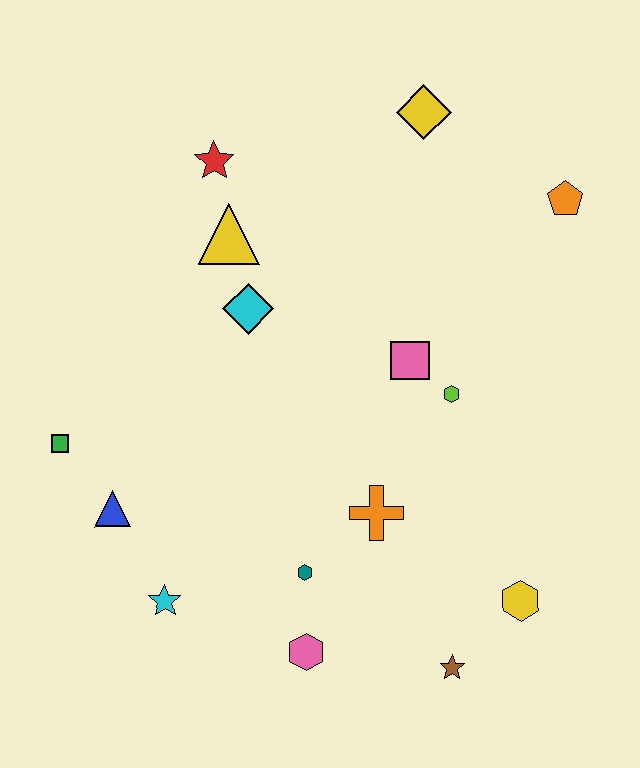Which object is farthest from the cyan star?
The orange pentagon is farthest from the cyan star.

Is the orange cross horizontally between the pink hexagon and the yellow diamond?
Yes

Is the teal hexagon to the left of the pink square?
Yes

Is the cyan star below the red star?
Yes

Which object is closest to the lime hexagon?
The pink square is closest to the lime hexagon.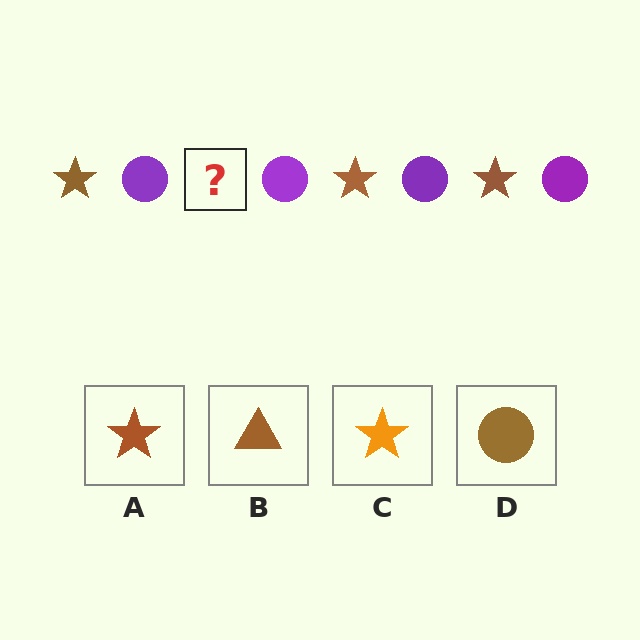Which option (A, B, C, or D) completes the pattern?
A.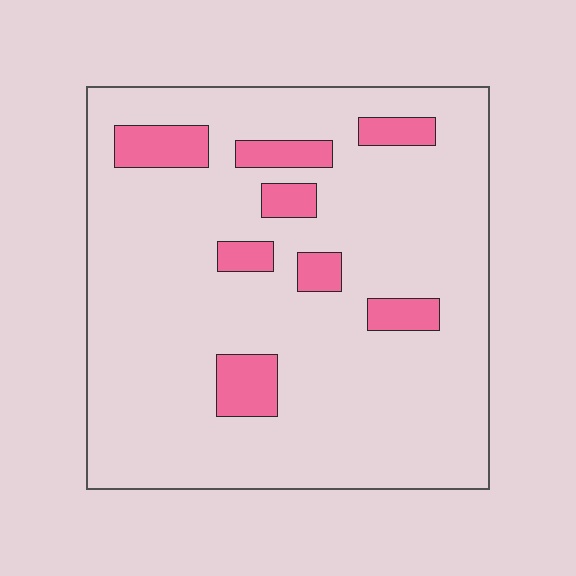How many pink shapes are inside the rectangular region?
8.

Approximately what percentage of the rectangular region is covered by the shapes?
Approximately 15%.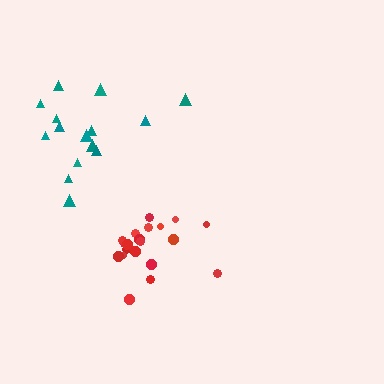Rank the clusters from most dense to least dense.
red, teal.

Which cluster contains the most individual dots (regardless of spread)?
Red (20).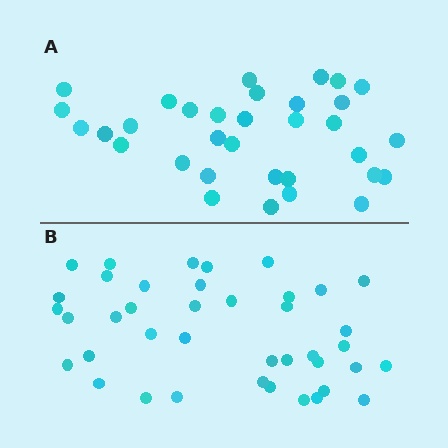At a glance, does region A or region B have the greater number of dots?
Region B (the bottom region) has more dots.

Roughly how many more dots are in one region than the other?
Region B has roughly 8 or so more dots than region A.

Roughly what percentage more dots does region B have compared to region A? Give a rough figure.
About 20% more.